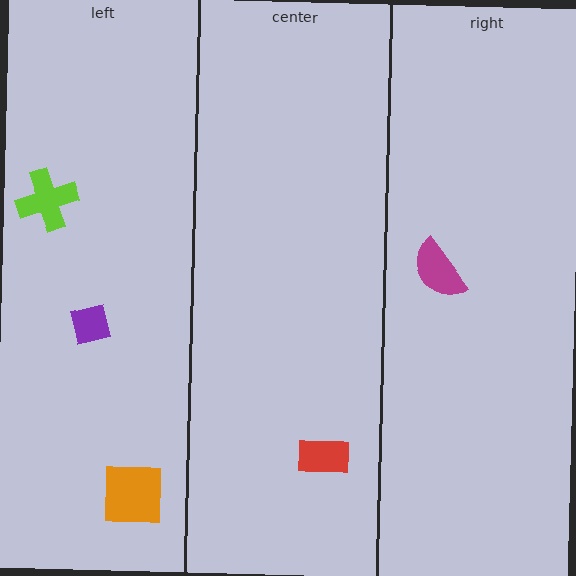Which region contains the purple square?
The left region.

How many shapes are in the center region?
1.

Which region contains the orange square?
The left region.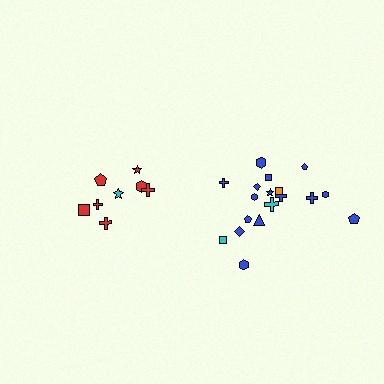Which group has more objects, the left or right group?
The right group.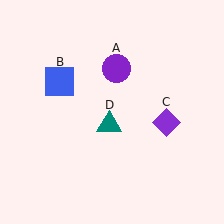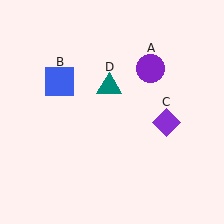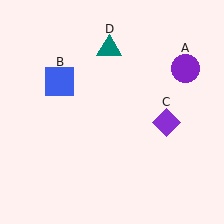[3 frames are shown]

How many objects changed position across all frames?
2 objects changed position: purple circle (object A), teal triangle (object D).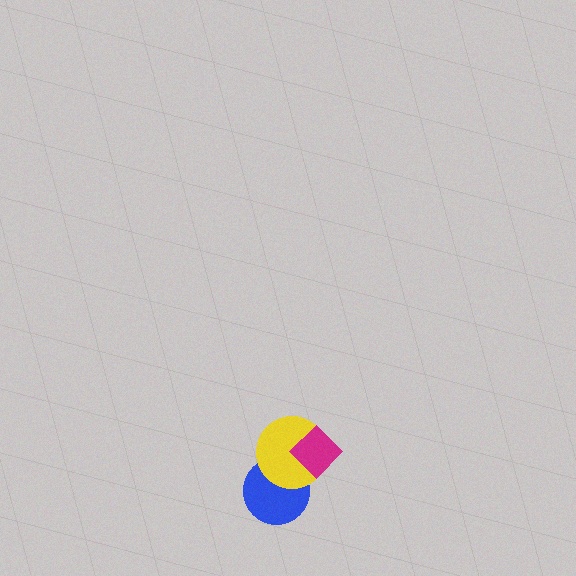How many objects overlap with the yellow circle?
2 objects overlap with the yellow circle.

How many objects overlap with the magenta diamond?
1 object overlaps with the magenta diamond.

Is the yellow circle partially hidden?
Yes, it is partially covered by another shape.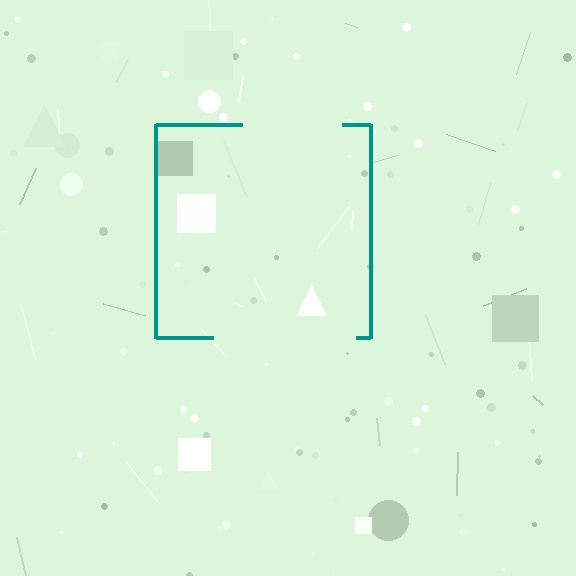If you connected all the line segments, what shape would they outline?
They would outline a square.